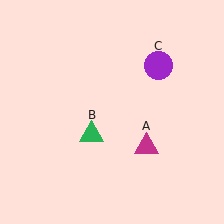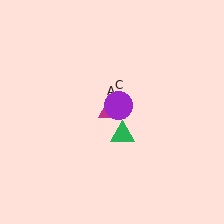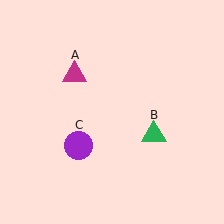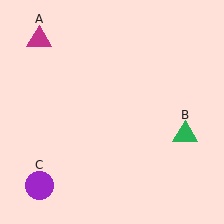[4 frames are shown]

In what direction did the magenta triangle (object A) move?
The magenta triangle (object A) moved up and to the left.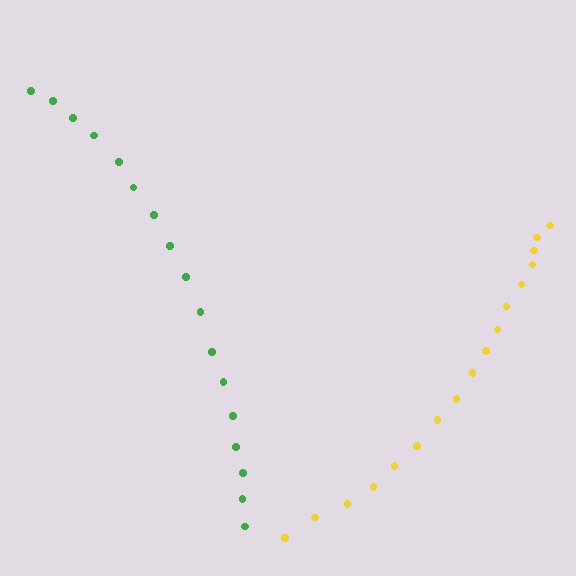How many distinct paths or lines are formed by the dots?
There are 2 distinct paths.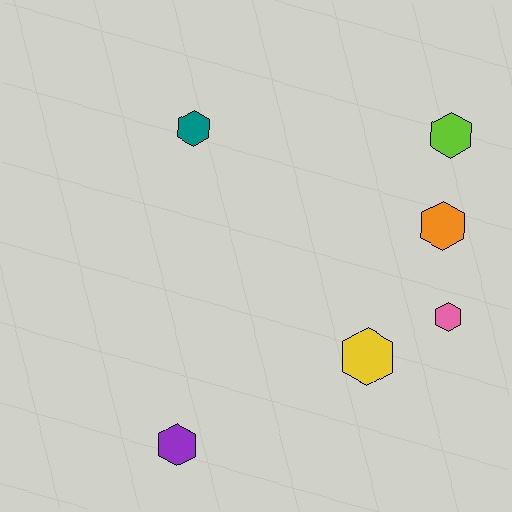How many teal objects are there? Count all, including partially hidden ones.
There is 1 teal object.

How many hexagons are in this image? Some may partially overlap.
There are 6 hexagons.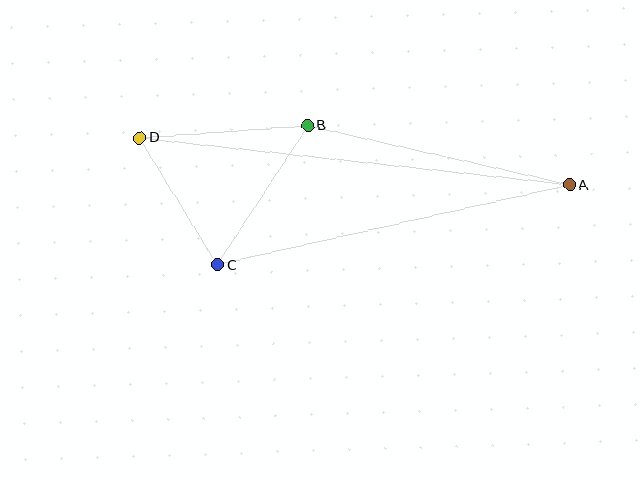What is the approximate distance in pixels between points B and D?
The distance between B and D is approximately 169 pixels.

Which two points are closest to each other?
Points C and D are closest to each other.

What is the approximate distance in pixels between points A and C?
The distance between A and C is approximately 361 pixels.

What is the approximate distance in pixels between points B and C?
The distance between B and C is approximately 166 pixels.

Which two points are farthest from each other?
Points A and D are farthest from each other.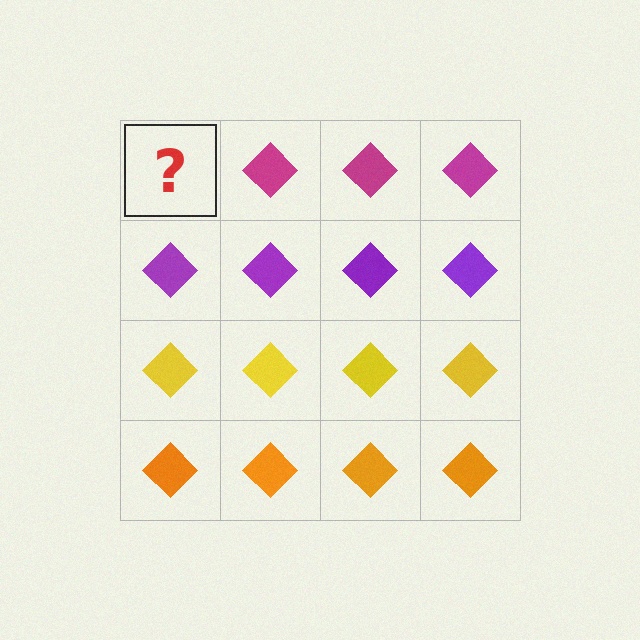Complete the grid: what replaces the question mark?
The question mark should be replaced with a magenta diamond.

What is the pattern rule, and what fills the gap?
The rule is that each row has a consistent color. The gap should be filled with a magenta diamond.